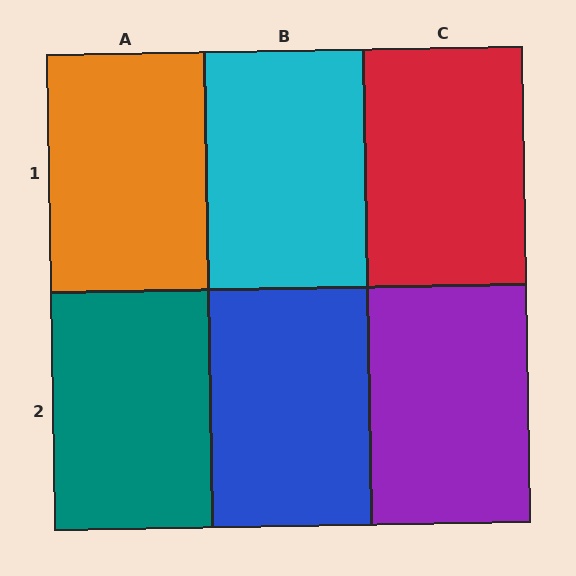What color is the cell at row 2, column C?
Purple.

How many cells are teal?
1 cell is teal.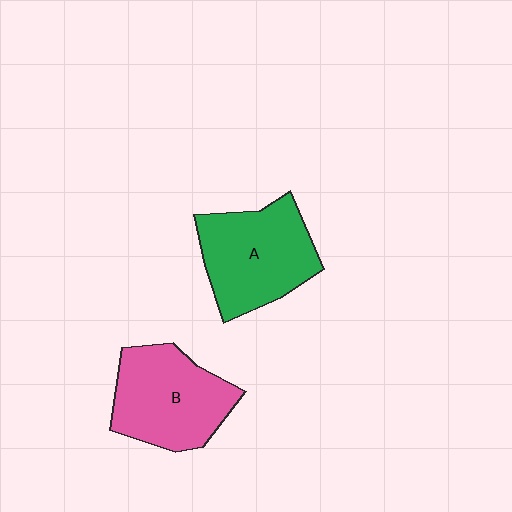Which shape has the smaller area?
Shape B (pink).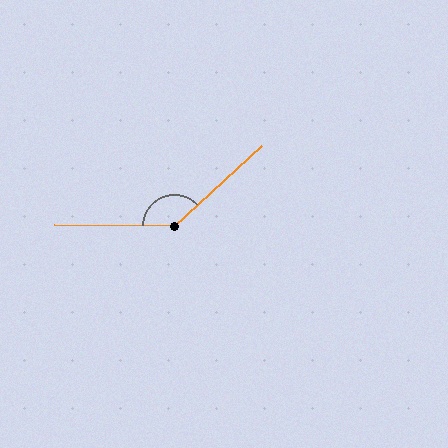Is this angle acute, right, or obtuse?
It is obtuse.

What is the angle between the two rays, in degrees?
Approximately 136 degrees.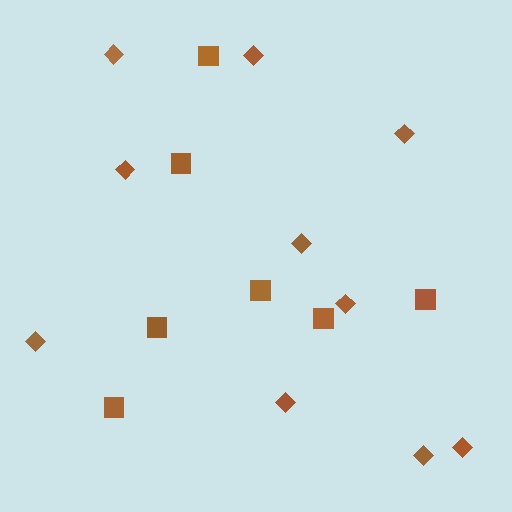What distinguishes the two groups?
There are 2 groups: one group of squares (7) and one group of diamonds (10).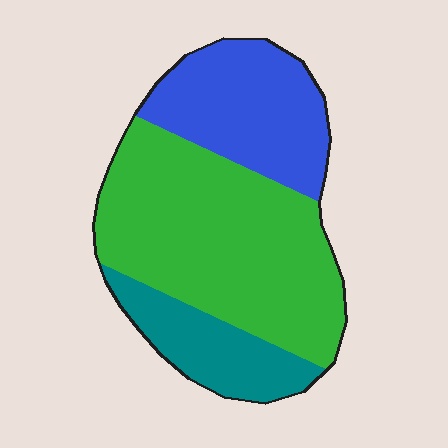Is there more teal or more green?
Green.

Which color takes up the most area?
Green, at roughly 55%.